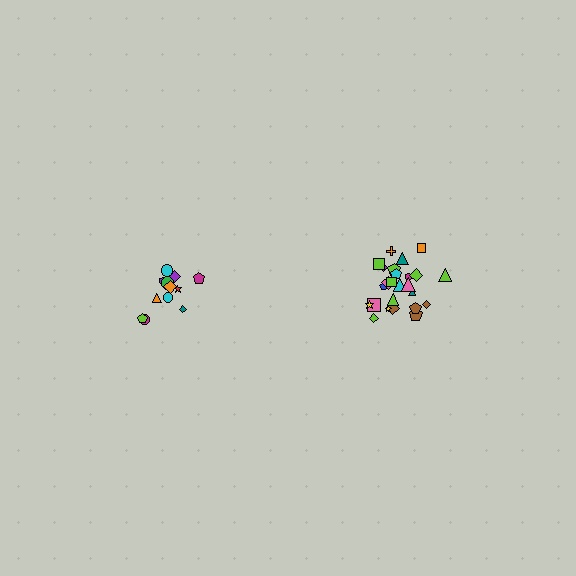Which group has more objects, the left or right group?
The right group.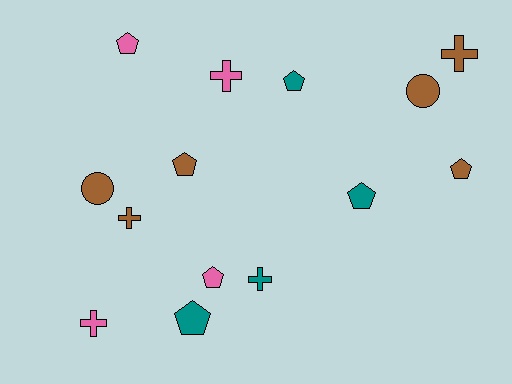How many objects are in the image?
There are 14 objects.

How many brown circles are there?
There are 2 brown circles.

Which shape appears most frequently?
Pentagon, with 7 objects.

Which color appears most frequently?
Brown, with 6 objects.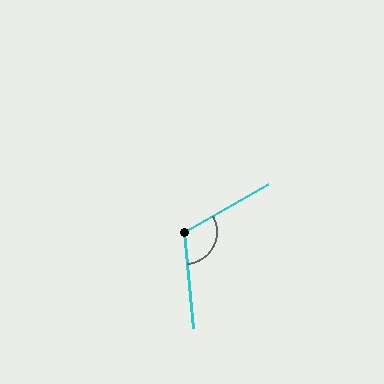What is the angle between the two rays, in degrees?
Approximately 114 degrees.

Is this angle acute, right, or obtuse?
It is obtuse.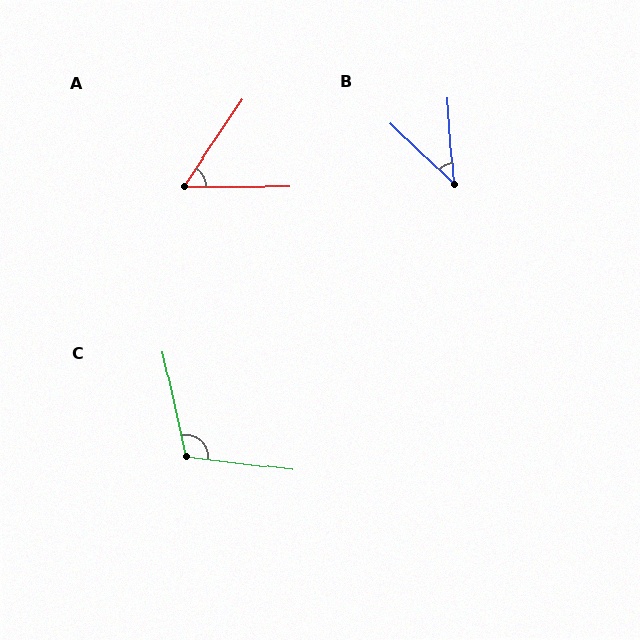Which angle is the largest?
C, at approximately 109 degrees.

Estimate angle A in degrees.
Approximately 56 degrees.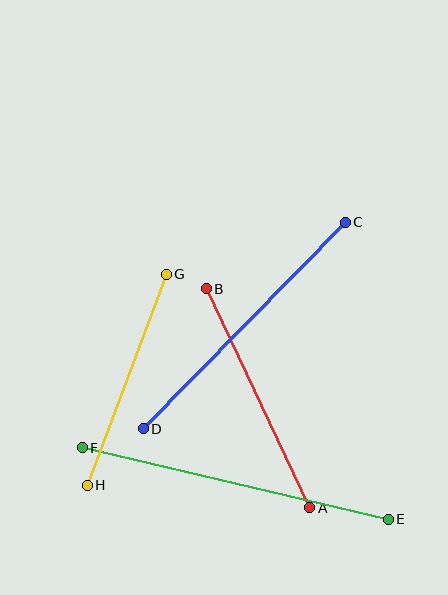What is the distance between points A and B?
The distance is approximately 242 pixels.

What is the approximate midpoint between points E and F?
The midpoint is at approximately (235, 483) pixels.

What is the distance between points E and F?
The distance is approximately 314 pixels.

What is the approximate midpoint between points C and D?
The midpoint is at approximately (244, 326) pixels.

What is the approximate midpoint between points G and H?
The midpoint is at approximately (127, 380) pixels.